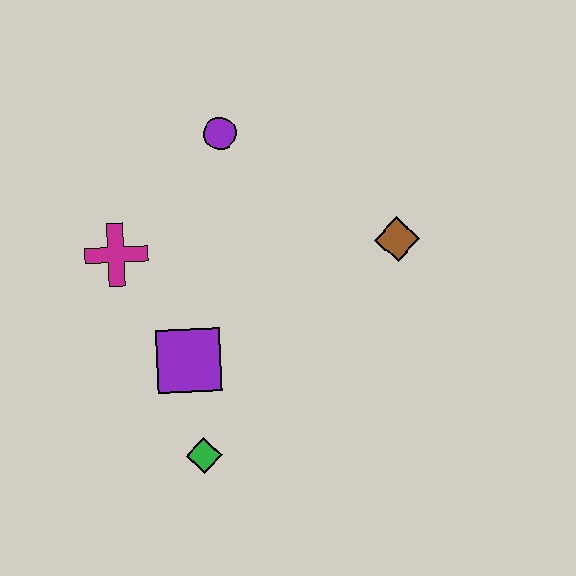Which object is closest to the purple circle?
The magenta cross is closest to the purple circle.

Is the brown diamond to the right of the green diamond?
Yes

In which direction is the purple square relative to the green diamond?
The purple square is above the green diamond.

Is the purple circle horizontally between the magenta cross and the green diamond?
No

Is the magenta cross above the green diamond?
Yes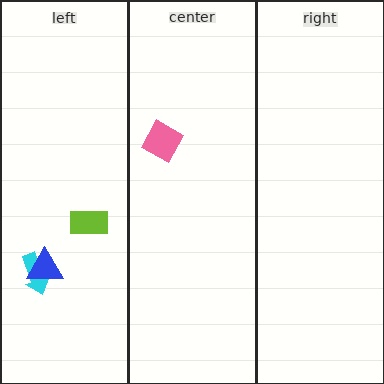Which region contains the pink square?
The center region.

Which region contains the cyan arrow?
The left region.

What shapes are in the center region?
The pink square.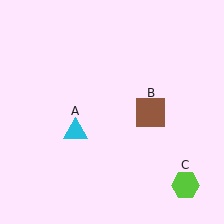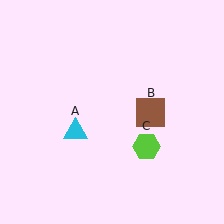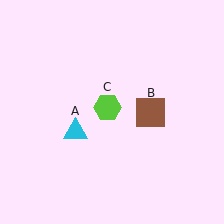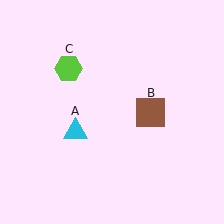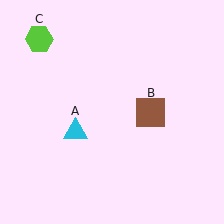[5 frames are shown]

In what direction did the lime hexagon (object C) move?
The lime hexagon (object C) moved up and to the left.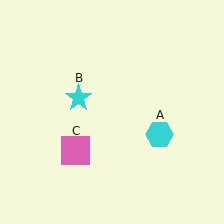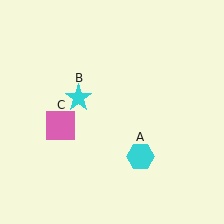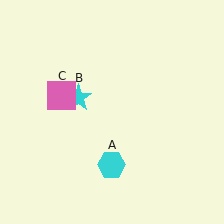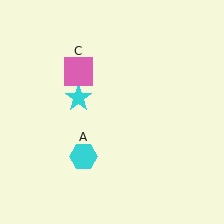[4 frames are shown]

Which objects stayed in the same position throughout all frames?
Cyan star (object B) remained stationary.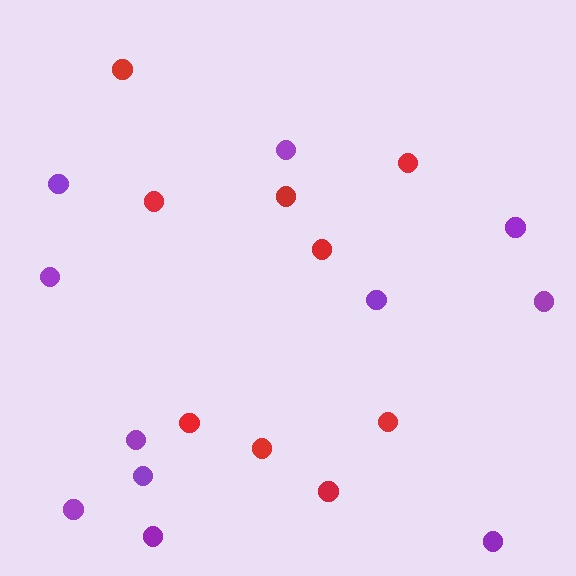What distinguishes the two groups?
There are 2 groups: one group of purple circles (11) and one group of red circles (9).